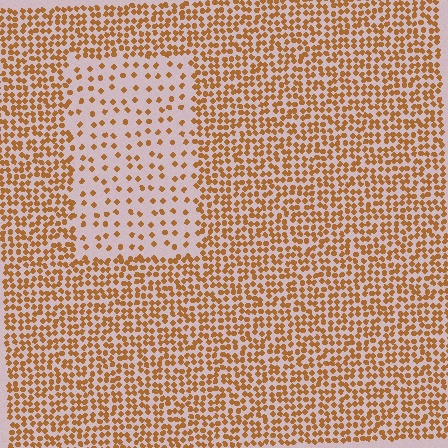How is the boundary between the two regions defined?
The boundary is defined by a change in element density (approximately 2.7x ratio). All elements are the same color, size, and shape.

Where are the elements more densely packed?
The elements are more densely packed outside the rectangle boundary.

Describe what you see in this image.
The image contains small brown elements arranged at two different densities. A rectangle-shaped region is visible where the elements are less densely packed than the surrounding area.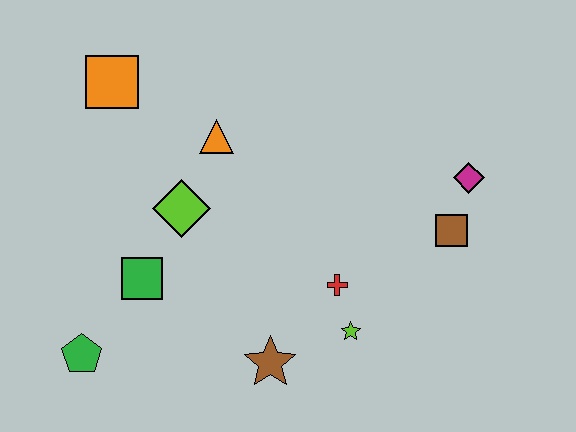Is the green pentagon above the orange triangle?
No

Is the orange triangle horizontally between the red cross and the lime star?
No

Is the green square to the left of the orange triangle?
Yes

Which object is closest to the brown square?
The magenta diamond is closest to the brown square.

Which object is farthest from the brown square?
The green pentagon is farthest from the brown square.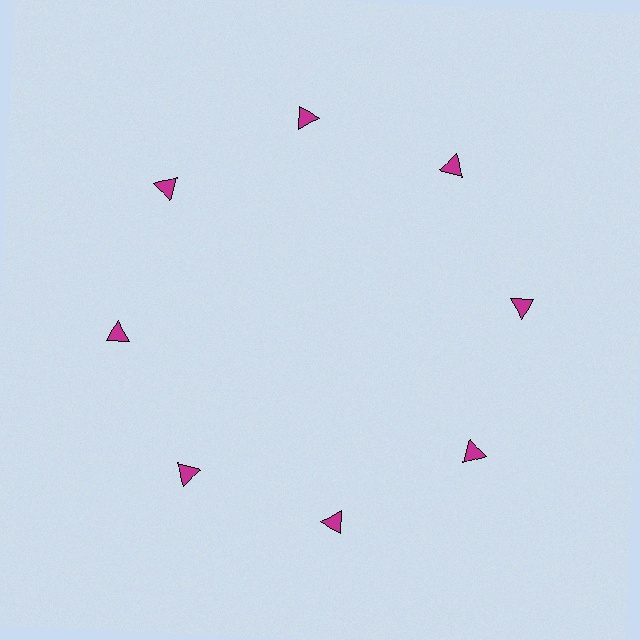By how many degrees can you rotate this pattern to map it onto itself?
The pattern maps onto itself every 45 degrees of rotation.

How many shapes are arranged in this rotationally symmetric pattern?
There are 8 shapes, arranged in 8 groups of 1.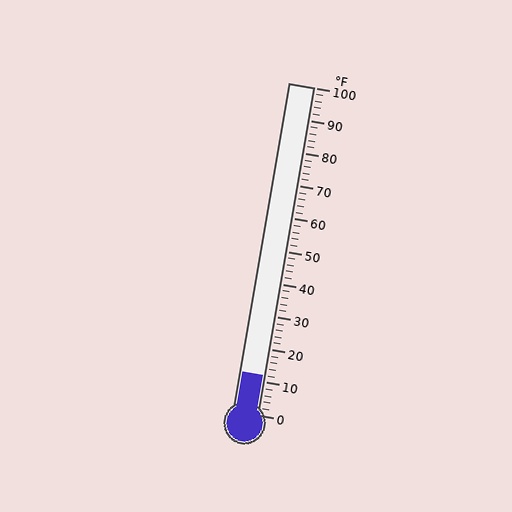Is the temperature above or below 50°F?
The temperature is below 50°F.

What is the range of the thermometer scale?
The thermometer scale ranges from 0°F to 100°F.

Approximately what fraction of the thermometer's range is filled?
The thermometer is filled to approximately 10% of its range.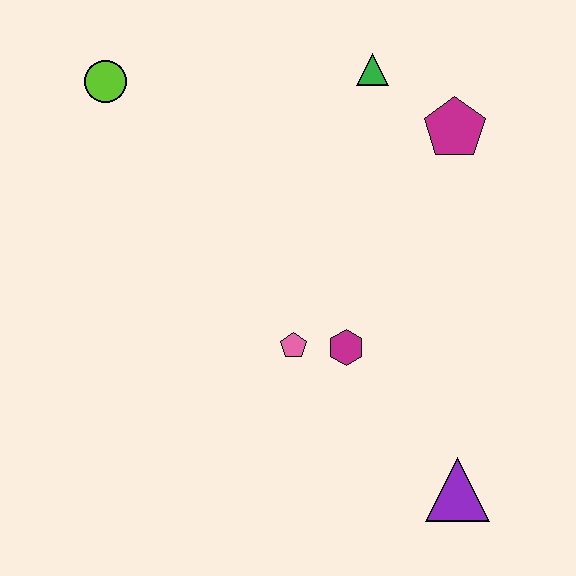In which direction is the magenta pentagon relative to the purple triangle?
The magenta pentagon is above the purple triangle.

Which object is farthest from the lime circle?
The purple triangle is farthest from the lime circle.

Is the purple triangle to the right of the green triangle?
Yes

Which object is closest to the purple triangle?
The magenta hexagon is closest to the purple triangle.